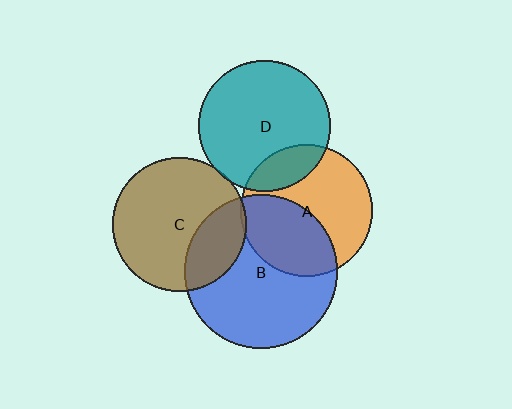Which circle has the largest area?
Circle B (blue).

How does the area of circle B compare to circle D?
Approximately 1.4 times.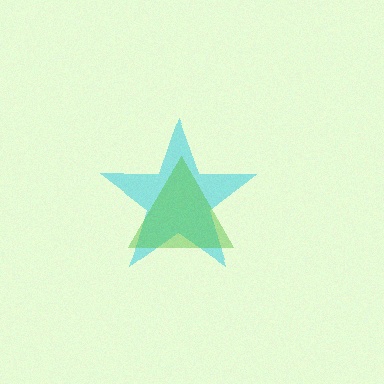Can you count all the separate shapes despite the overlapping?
Yes, there are 2 separate shapes.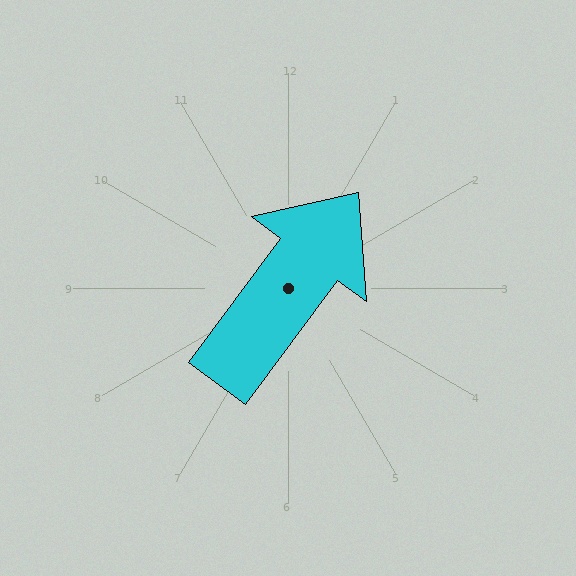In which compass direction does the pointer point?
Northeast.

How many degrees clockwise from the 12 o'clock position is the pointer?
Approximately 37 degrees.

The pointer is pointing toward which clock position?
Roughly 1 o'clock.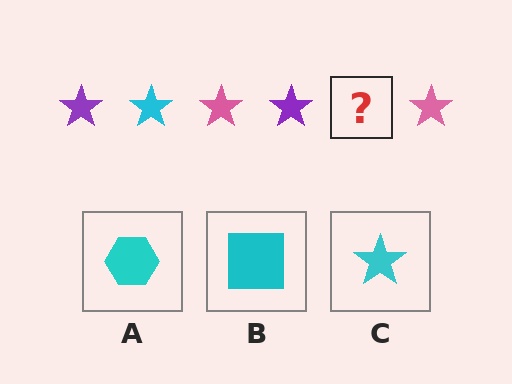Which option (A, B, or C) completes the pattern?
C.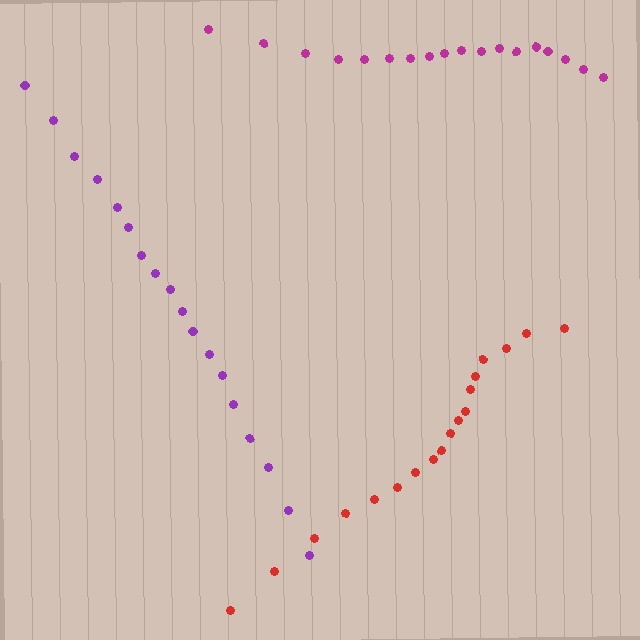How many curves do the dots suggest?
There are 3 distinct paths.